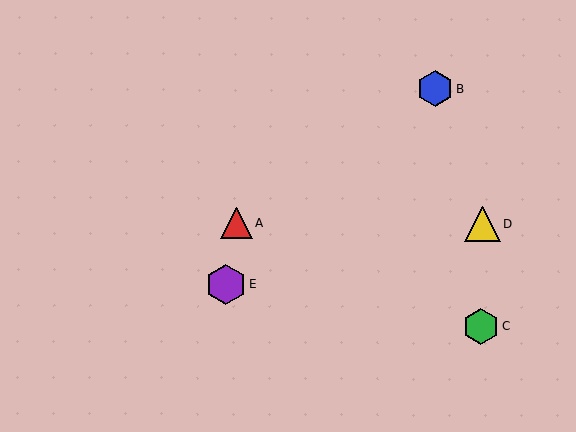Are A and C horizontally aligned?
No, A is at y≈223 and C is at y≈326.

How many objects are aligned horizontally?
2 objects (A, D) are aligned horizontally.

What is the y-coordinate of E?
Object E is at y≈284.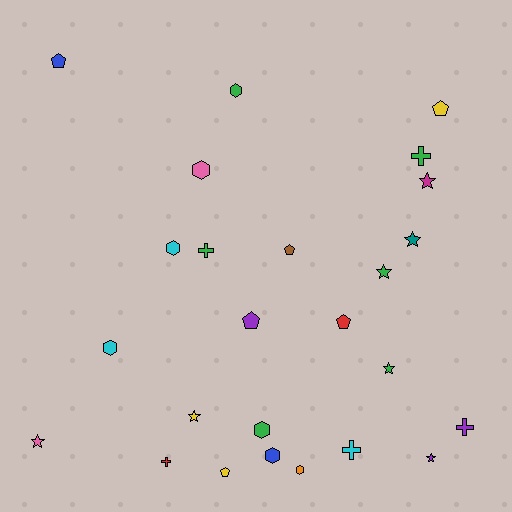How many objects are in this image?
There are 25 objects.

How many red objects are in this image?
There are 2 red objects.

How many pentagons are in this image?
There are 6 pentagons.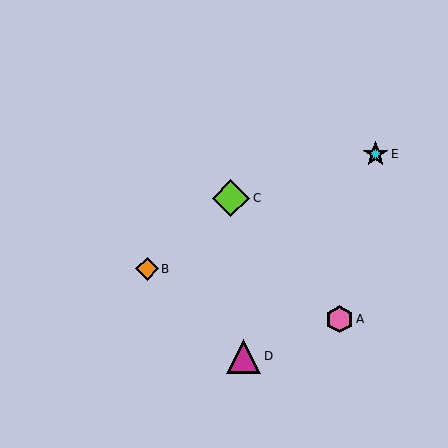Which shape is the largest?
The lime diamond (labeled C) is the largest.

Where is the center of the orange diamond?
The center of the orange diamond is at (147, 269).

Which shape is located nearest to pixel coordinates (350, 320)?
The pink hexagon (labeled A) at (339, 319) is nearest to that location.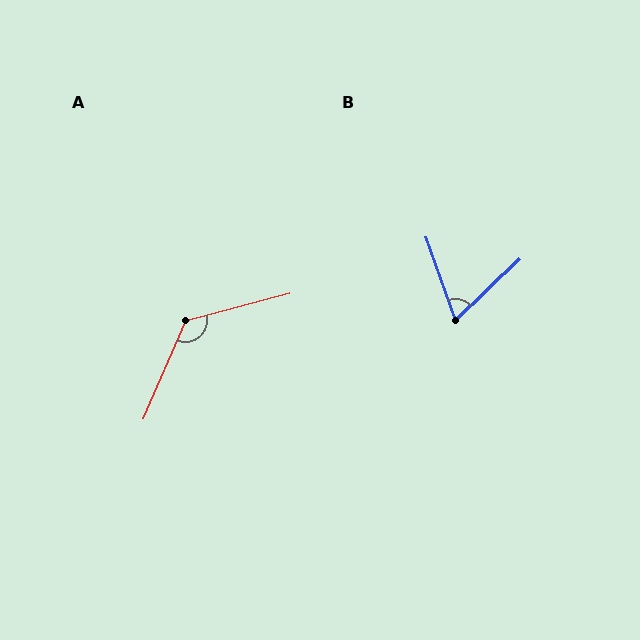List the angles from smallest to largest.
B (66°), A (128°).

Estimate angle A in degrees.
Approximately 128 degrees.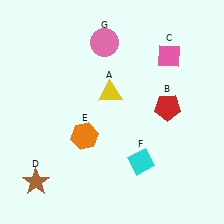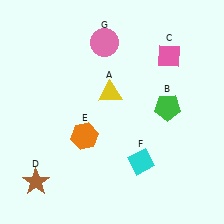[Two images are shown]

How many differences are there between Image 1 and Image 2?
There is 1 difference between the two images.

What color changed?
The pentagon (B) changed from red in Image 1 to green in Image 2.